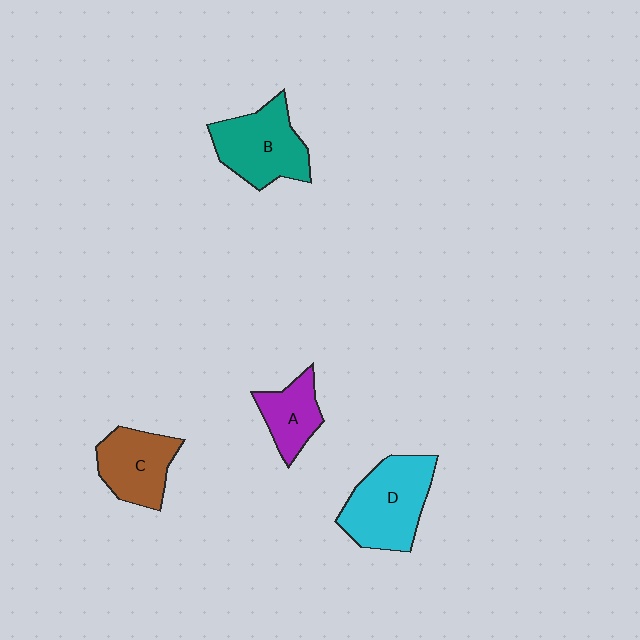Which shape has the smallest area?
Shape A (purple).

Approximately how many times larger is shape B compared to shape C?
Approximately 1.2 times.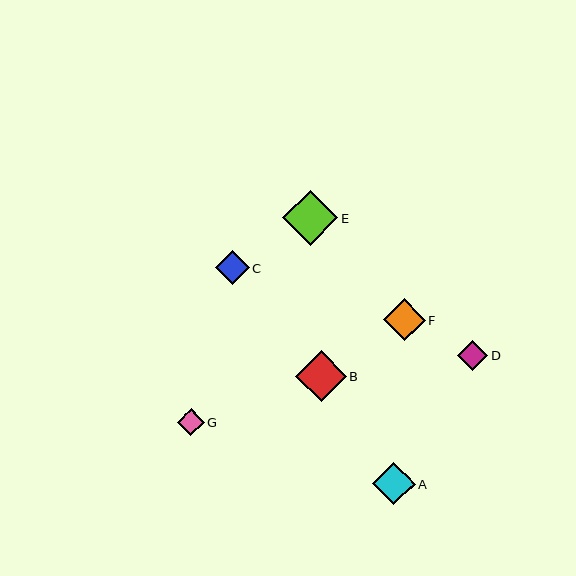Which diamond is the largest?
Diamond E is the largest with a size of approximately 55 pixels.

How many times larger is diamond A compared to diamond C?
Diamond A is approximately 1.3 times the size of diamond C.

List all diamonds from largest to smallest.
From largest to smallest: E, B, A, F, C, D, G.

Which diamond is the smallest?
Diamond G is the smallest with a size of approximately 27 pixels.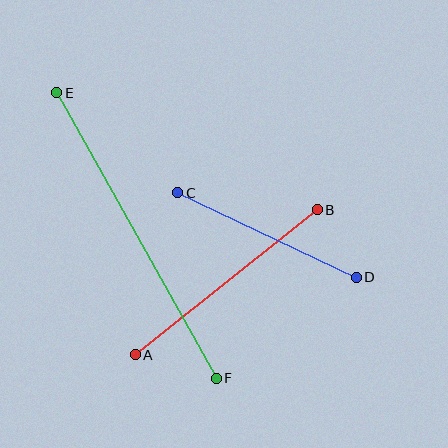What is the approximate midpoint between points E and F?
The midpoint is at approximately (136, 236) pixels.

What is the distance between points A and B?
The distance is approximately 233 pixels.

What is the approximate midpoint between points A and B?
The midpoint is at approximately (226, 282) pixels.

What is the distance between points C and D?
The distance is approximately 197 pixels.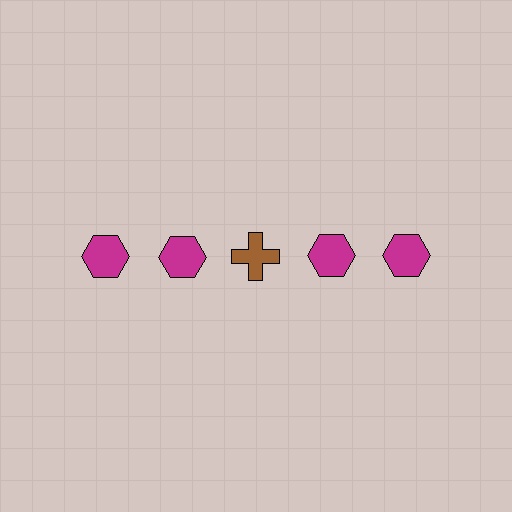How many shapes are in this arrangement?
There are 5 shapes arranged in a grid pattern.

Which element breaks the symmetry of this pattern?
The brown cross in the top row, center column breaks the symmetry. All other shapes are magenta hexagons.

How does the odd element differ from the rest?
It differs in both color (brown instead of magenta) and shape (cross instead of hexagon).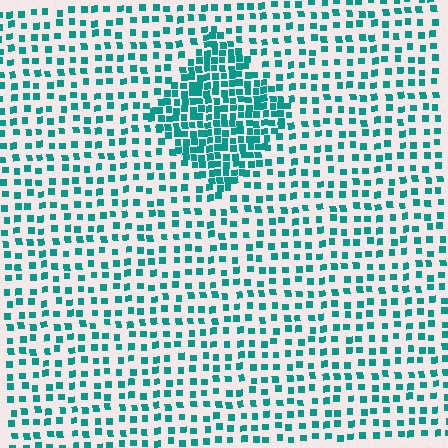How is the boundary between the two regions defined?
The boundary is defined by a change in element density (approximately 2.3x ratio). All elements are the same color, size, and shape.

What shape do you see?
I see a diamond.